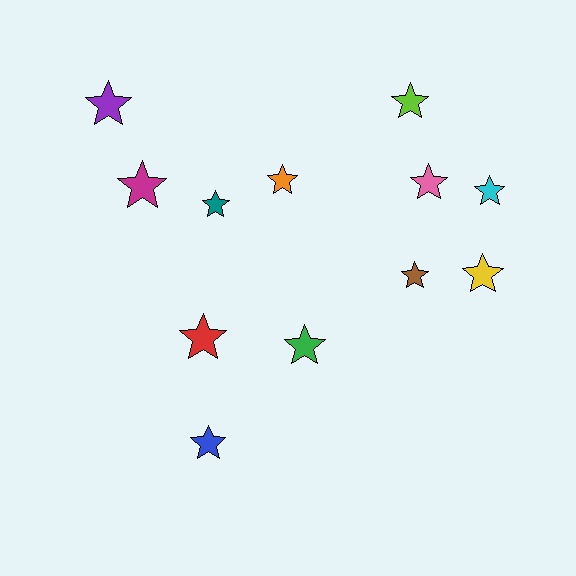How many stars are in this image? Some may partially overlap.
There are 12 stars.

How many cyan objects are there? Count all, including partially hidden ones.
There is 1 cyan object.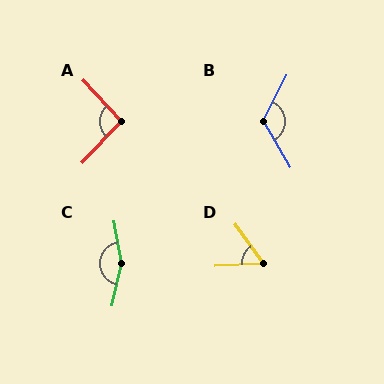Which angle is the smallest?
D, at approximately 57 degrees.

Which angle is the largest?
C, at approximately 158 degrees.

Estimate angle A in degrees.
Approximately 94 degrees.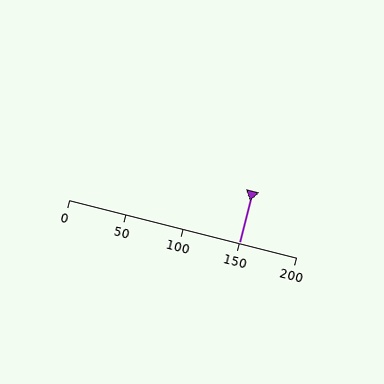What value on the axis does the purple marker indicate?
The marker indicates approximately 150.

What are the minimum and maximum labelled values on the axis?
The axis runs from 0 to 200.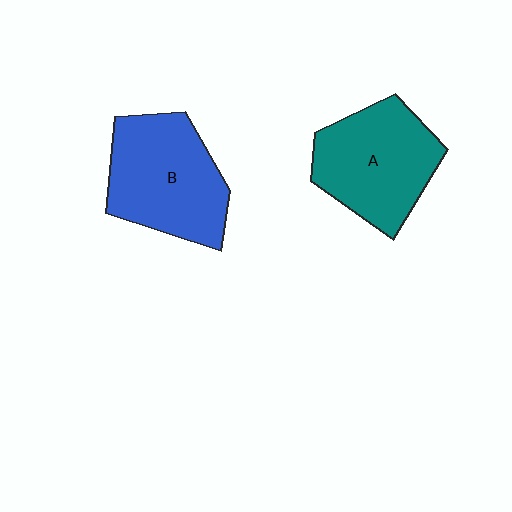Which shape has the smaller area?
Shape A (teal).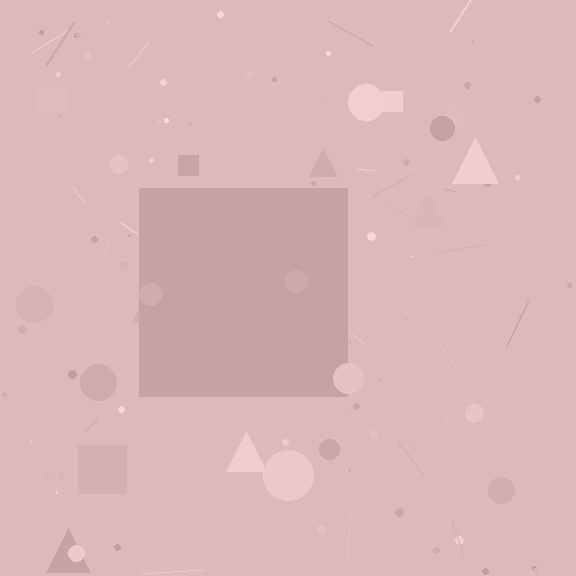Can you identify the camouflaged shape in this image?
The camouflaged shape is a square.